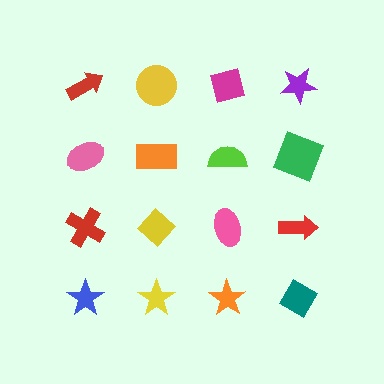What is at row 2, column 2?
An orange rectangle.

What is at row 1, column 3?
A magenta square.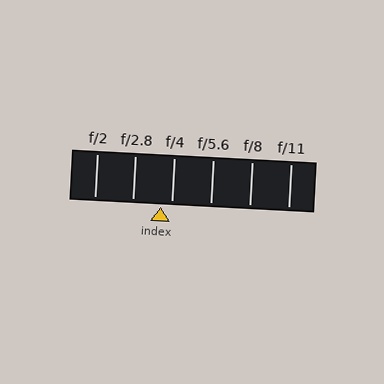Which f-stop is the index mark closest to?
The index mark is closest to f/4.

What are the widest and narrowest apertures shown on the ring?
The widest aperture shown is f/2 and the narrowest is f/11.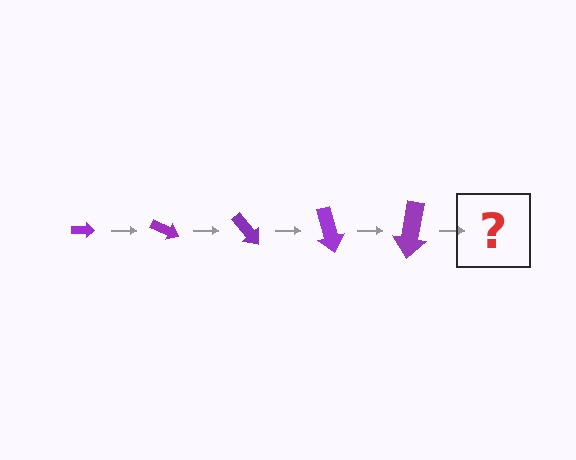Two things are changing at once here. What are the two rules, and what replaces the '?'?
The two rules are that the arrow grows larger each step and it rotates 25 degrees each step. The '?' should be an arrow, larger than the previous one and rotated 125 degrees from the start.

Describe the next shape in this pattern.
It should be an arrow, larger than the previous one and rotated 125 degrees from the start.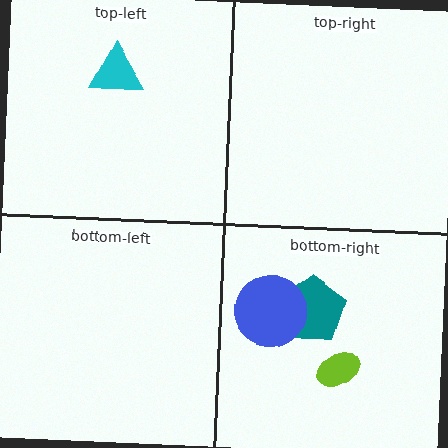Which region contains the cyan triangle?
The top-left region.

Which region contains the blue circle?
The bottom-right region.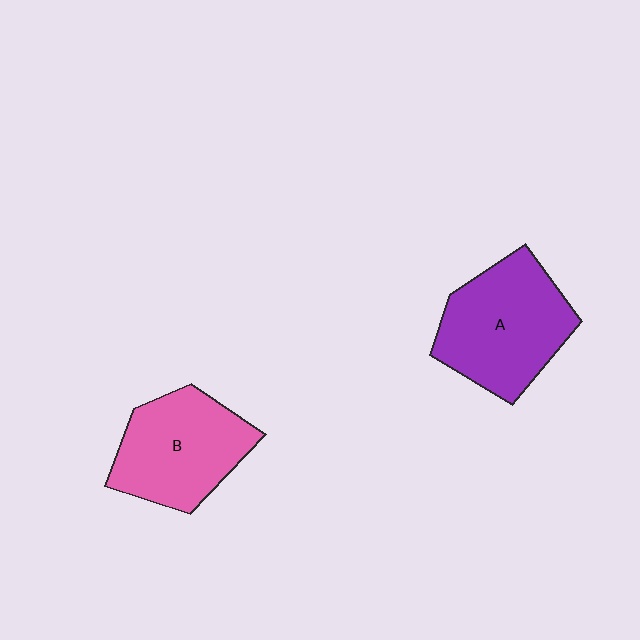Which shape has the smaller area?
Shape B (pink).